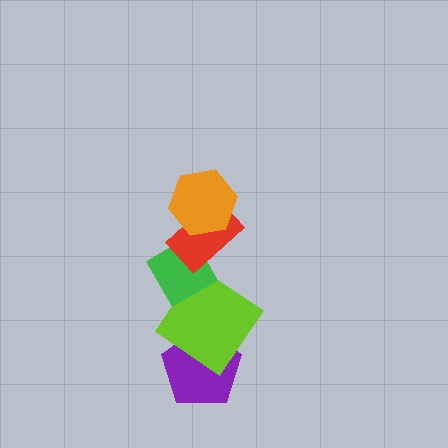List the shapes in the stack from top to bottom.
From top to bottom: the orange hexagon, the red rectangle, the green diamond, the lime diamond, the purple pentagon.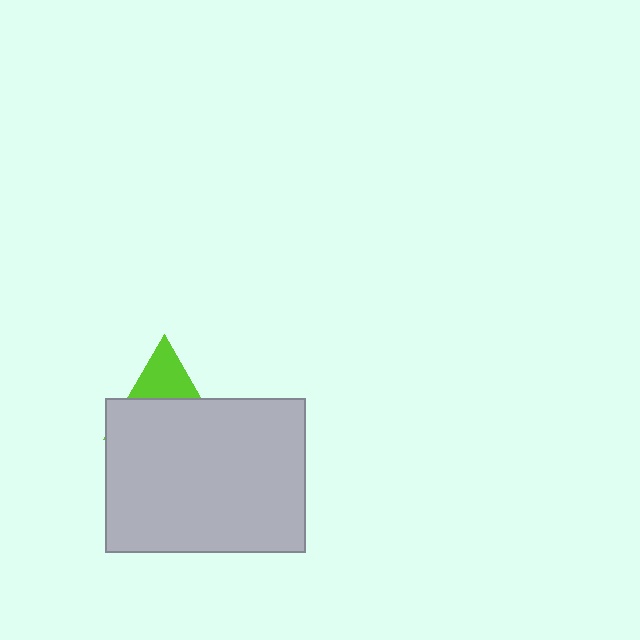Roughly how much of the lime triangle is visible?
A small part of it is visible (roughly 36%).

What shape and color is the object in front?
The object in front is a light gray rectangle.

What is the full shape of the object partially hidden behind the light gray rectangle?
The partially hidden object is a lime triangle.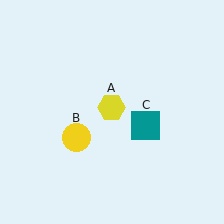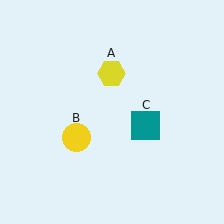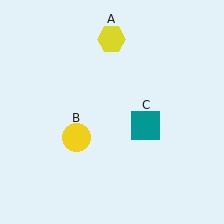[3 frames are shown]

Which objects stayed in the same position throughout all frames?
Yellow circle (object B) and teal square (object C) remained stationary.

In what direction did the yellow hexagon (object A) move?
The yellow hexagon (object A) moved up.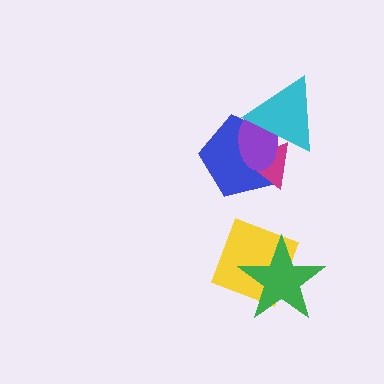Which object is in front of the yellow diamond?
The green star is in front of the yellow diamond.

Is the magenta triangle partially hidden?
Yes, it is partially covered by another shape.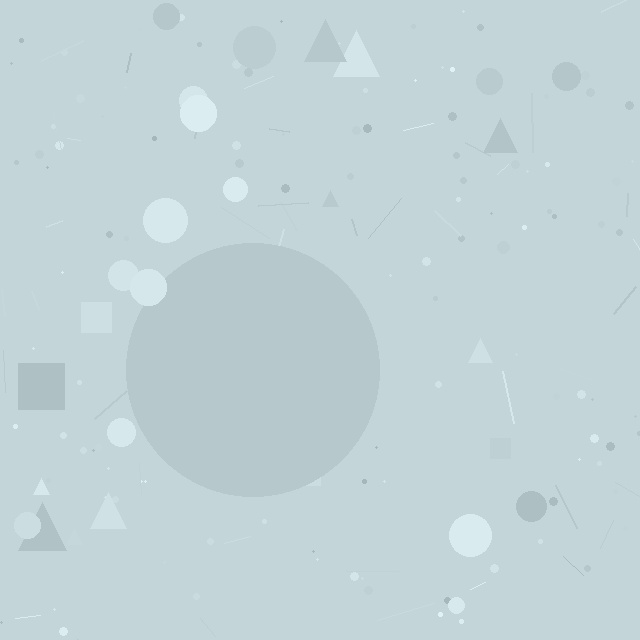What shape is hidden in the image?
A circle is hidden in the image.